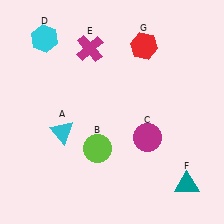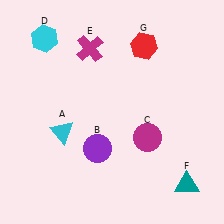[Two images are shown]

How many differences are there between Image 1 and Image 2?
There is 1 difference between the two images.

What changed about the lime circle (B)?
In Image 1, B is lime. In Image 2, it changed to purple.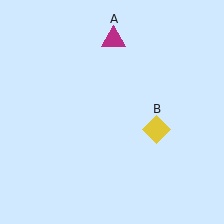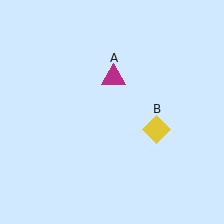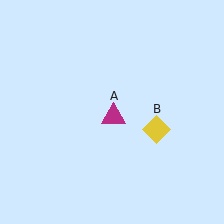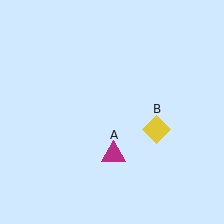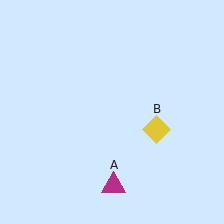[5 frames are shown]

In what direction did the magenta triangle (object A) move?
The magenta triangle (object A) moved down.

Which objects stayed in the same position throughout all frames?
Yellow diamond (object B) remained stationary.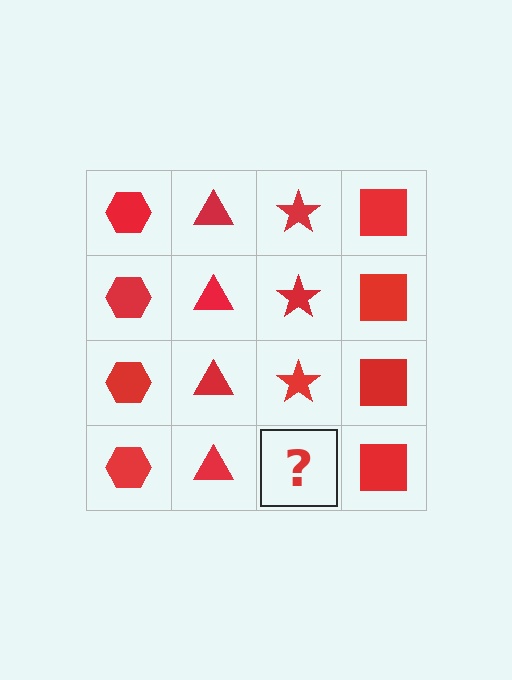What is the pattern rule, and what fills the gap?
The rule is that each column has a consistent shape. The gap should be filled with a red star.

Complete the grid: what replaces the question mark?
The question mark should be replaced with a red star.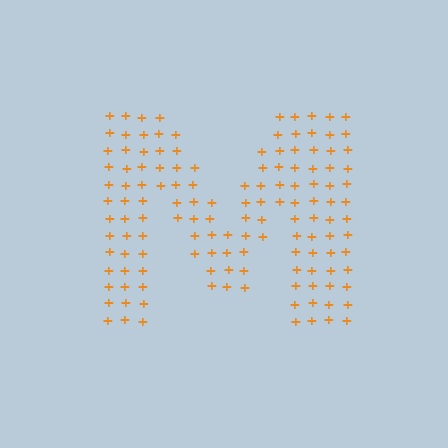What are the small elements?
The small elements are plus signs.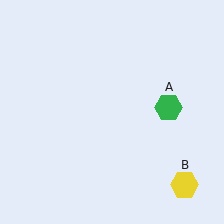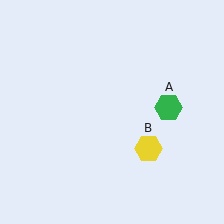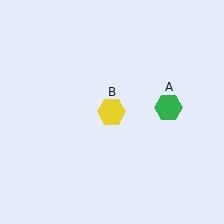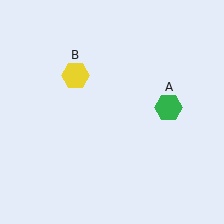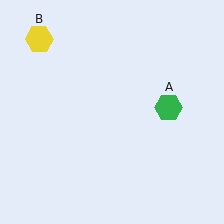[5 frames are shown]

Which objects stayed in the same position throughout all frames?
Green hexagon (object A) remained stationary.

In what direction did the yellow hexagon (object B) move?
The yellow hexagon (object B) moved up and to the left.